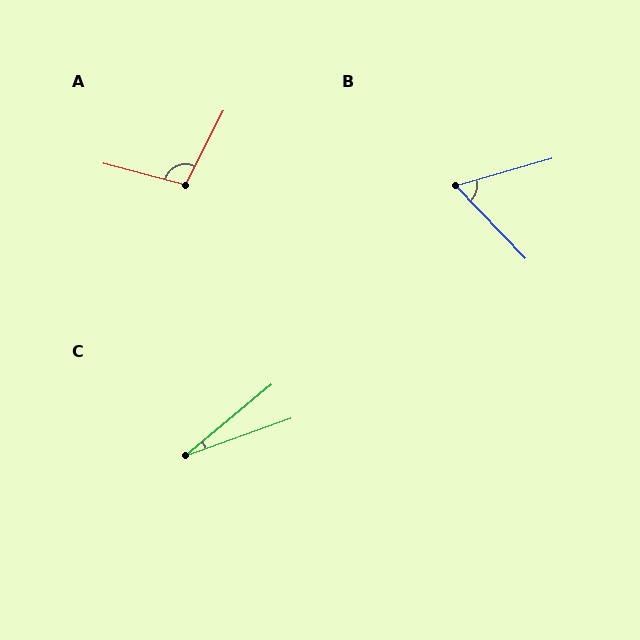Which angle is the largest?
A, at approximately 103 degrees.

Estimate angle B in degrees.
Approximately 62 degrees.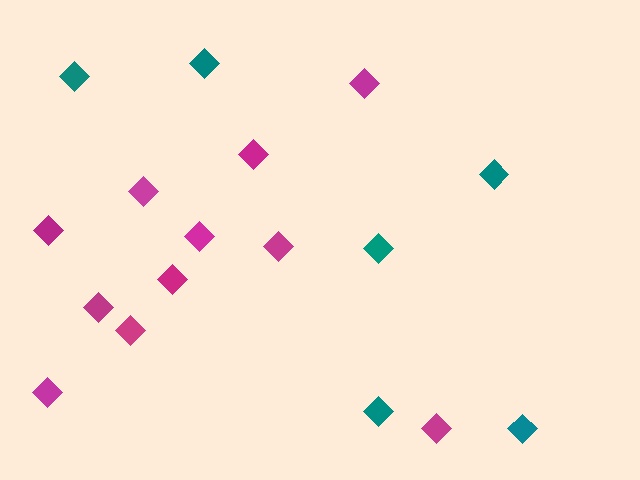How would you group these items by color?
There are 2 groups: one group of magenta diamonds (11) and one group of teal diamonds (6).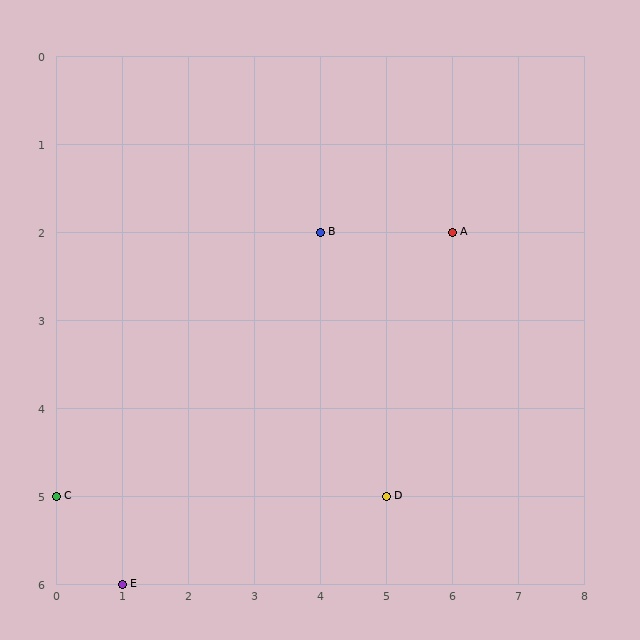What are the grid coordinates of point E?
Point E is at grid coordinates (1, 6).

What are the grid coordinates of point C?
Point C is at grid coordinates (0, 5).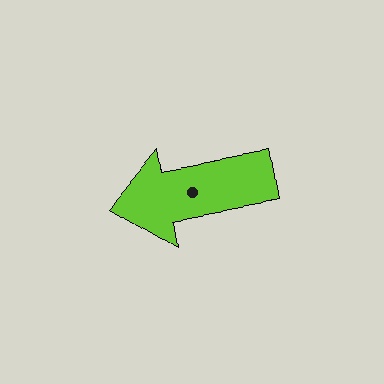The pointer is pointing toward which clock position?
Roughly 9 o'clock.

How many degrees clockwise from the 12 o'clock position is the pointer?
Approximately 260 degrees.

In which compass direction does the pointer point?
West.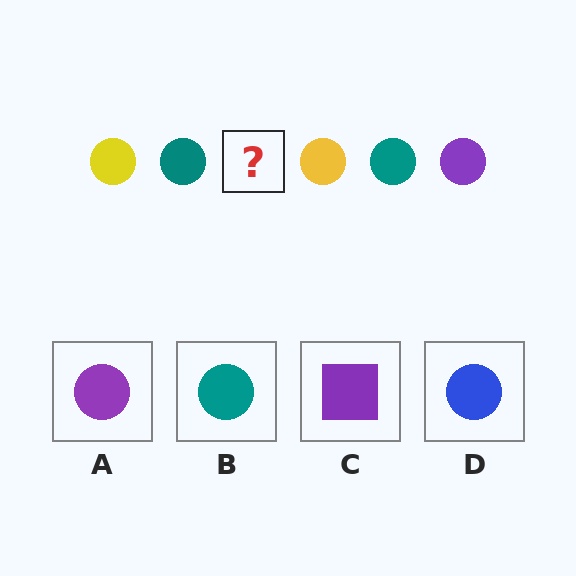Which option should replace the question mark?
Option A.